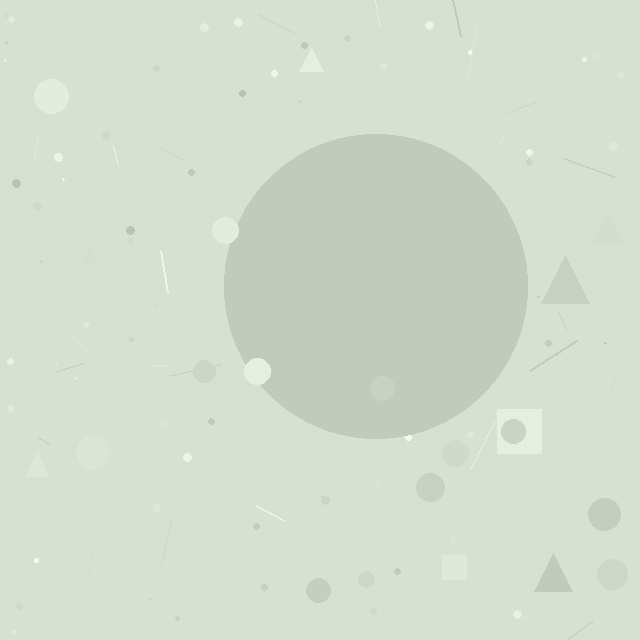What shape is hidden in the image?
A circle is hidden in the image.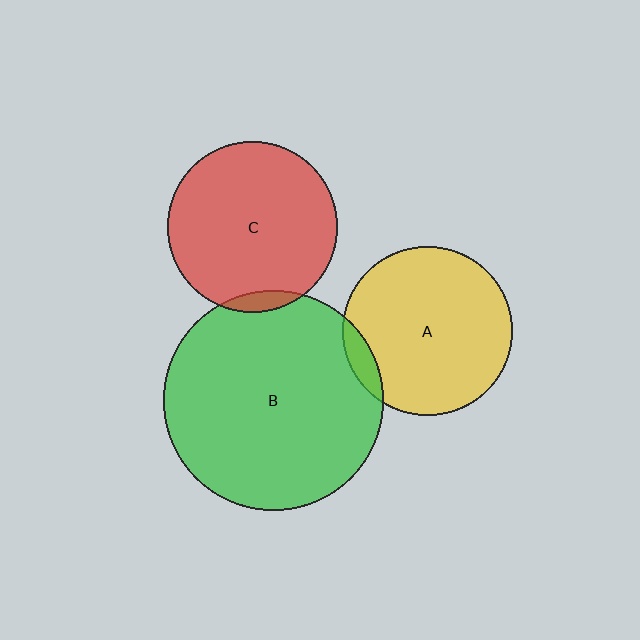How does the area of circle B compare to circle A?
Approximately 1.7 times.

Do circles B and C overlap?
Yes.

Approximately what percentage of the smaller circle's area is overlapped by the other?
Approximately 5%.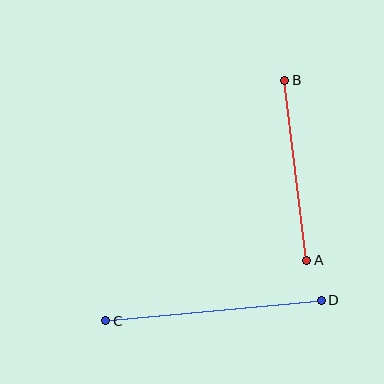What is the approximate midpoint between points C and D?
The midpoint is at approximately (213, 310) pixels.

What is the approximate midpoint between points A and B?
The midpoint is at approximately (296, 170) pixels.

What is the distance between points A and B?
The distance is approximately 181 pixels.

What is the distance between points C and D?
The distance is approximately 217 pixels.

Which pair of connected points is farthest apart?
Points C and D are farthest apart.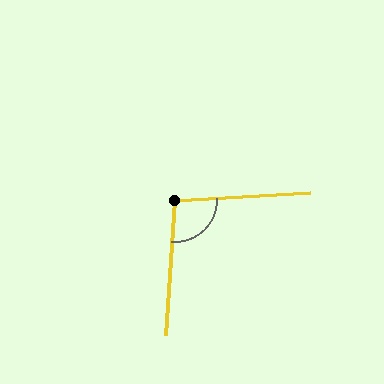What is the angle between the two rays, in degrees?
Approximately 97 degrees.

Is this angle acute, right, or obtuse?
It is obtuse.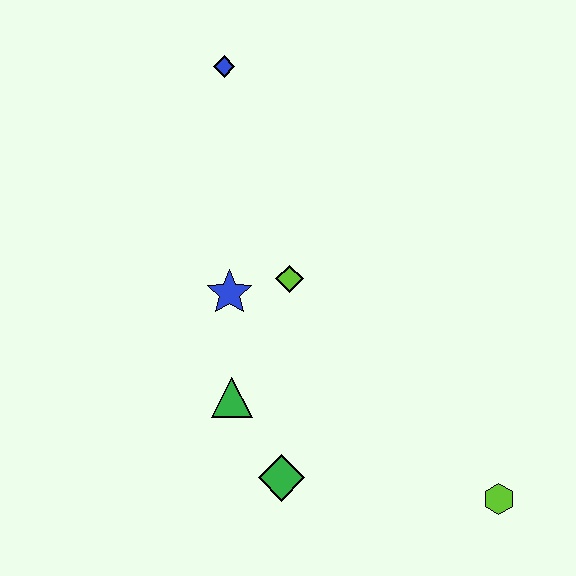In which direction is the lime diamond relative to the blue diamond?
The lime diamond is below the blue diamond.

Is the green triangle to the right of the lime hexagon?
No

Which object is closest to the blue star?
The lime diamond is closest to the blue star.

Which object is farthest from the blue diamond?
The lime hexagon is farthest from the blue diamond.